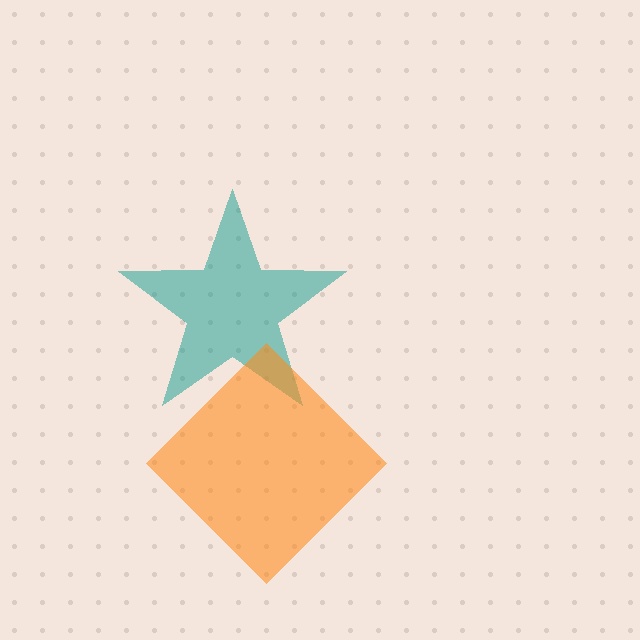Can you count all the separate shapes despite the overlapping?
Yes, there are 2 separate shapes.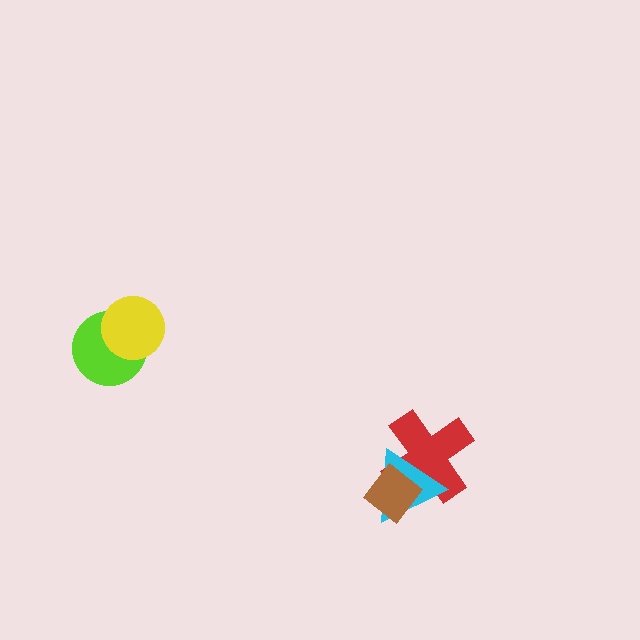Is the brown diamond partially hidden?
No, no other shape covers it.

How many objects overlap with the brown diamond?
2 objects overlap with the brown diamond.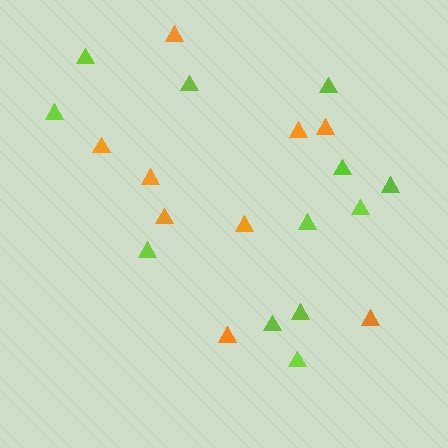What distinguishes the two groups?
There are 2 groups: one group of orange triangles (9) and one group of lime triangles (12).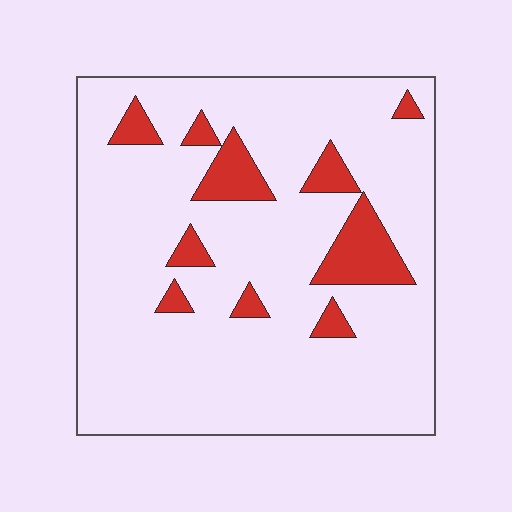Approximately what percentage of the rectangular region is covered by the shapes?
Approximately 15%.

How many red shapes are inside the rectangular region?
10.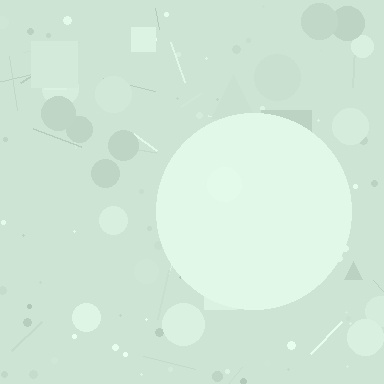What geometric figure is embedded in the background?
A circle is embedded in the background.